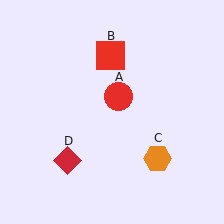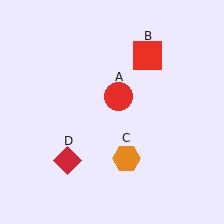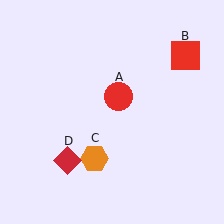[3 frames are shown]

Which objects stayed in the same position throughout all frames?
Red circle (object A) and red diamond (object D) remained stationary.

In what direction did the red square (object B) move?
The red square (object B) moved right.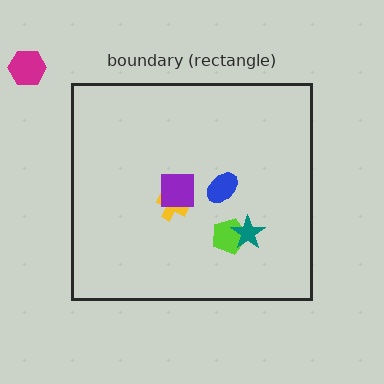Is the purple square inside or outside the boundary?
Inside.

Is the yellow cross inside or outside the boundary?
Inside.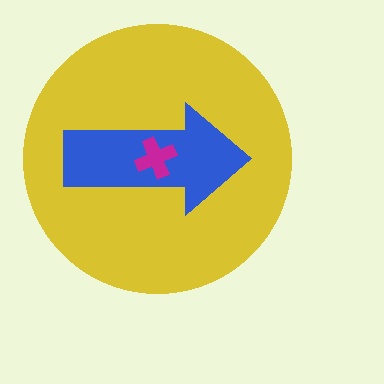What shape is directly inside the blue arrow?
The magenta cross.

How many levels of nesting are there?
3.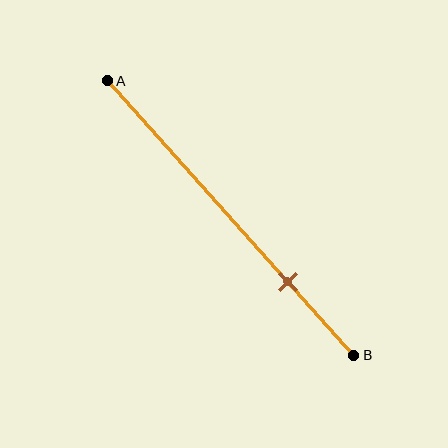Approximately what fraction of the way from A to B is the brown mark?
The brown mark is approximately 75% of the way from A to B.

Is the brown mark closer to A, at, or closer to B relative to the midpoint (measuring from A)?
The brown mark is closer to point B than the midpoint of segment AB.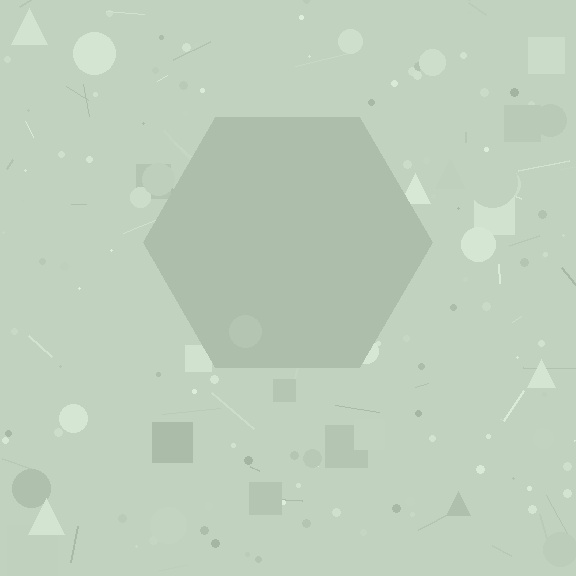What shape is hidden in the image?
A hexagon is hidden in the image.